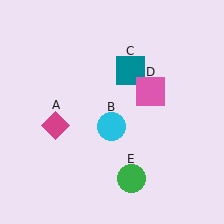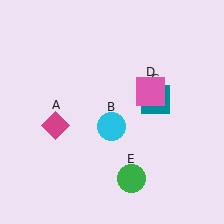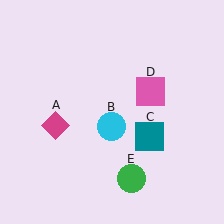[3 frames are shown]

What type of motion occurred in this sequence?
The teal square (object C) rotated clockwise around the center of the scene.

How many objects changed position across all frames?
1 object changed position: teal square (object C).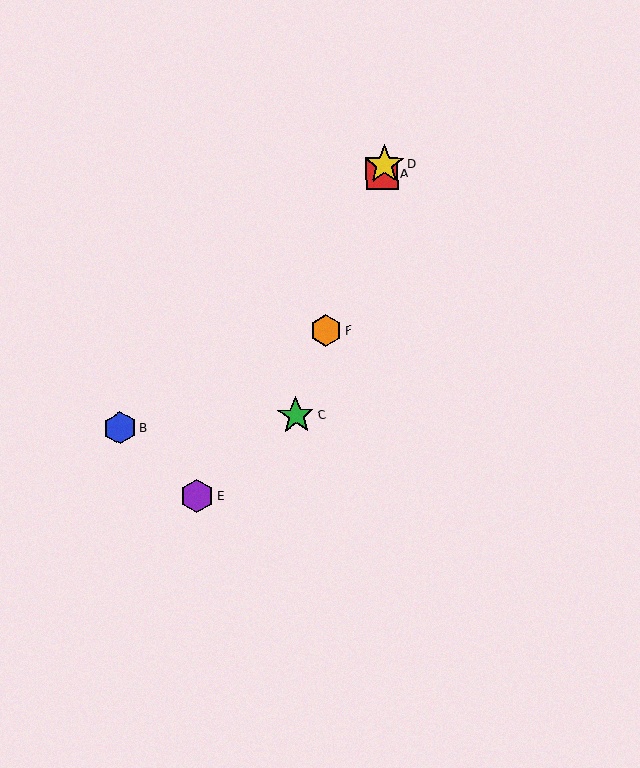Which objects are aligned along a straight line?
Objects A, C, D, F are aligned along a straight line.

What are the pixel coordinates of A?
Object A is at (382, 173).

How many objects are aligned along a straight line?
4 objects (A, C, D, F) are aligned along a straight line.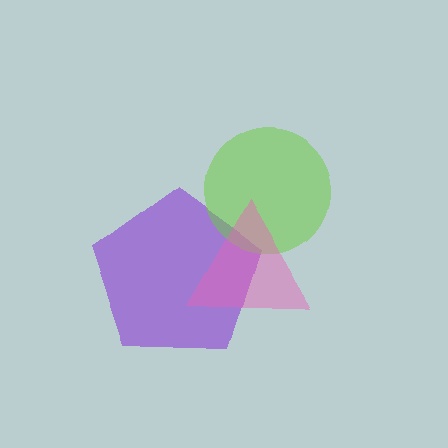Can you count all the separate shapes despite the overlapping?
Yes, there are 3 separate shapes.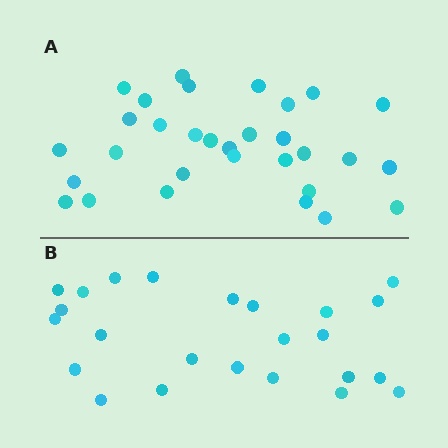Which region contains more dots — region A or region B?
Region A (the top region) has more dots.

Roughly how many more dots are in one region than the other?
Region A has roughly 8 or so more dots than region B.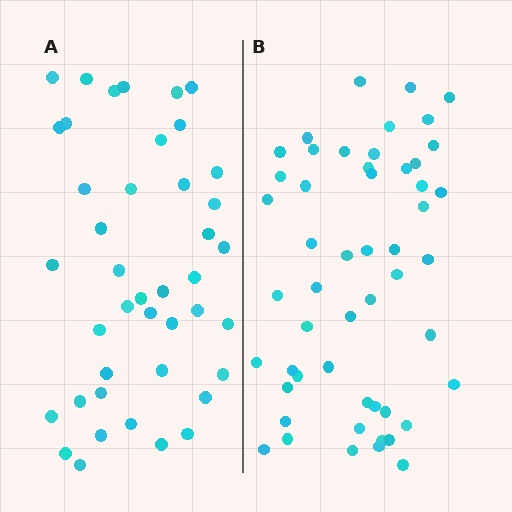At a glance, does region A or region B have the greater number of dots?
Region B (the right region) has more dots.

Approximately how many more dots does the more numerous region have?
Region B has roughly 10 or so more dots than region A.